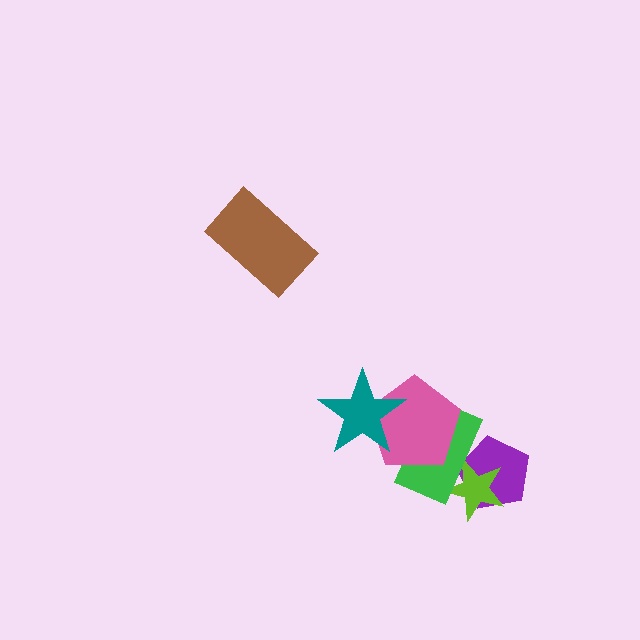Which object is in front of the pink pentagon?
The teal star is in front of the pink pentagon.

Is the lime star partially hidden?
Yes, it is partially covered by another shape.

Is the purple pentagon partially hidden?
Yes, it is partially covered by another shape.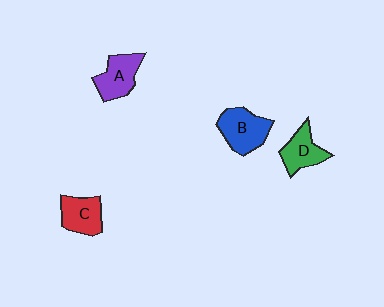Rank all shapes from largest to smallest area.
From largest to smallest: B (blue), A (purple), C (red), D (green).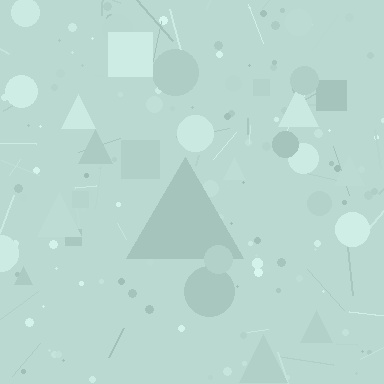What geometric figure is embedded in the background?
A triangle is embedded in the background.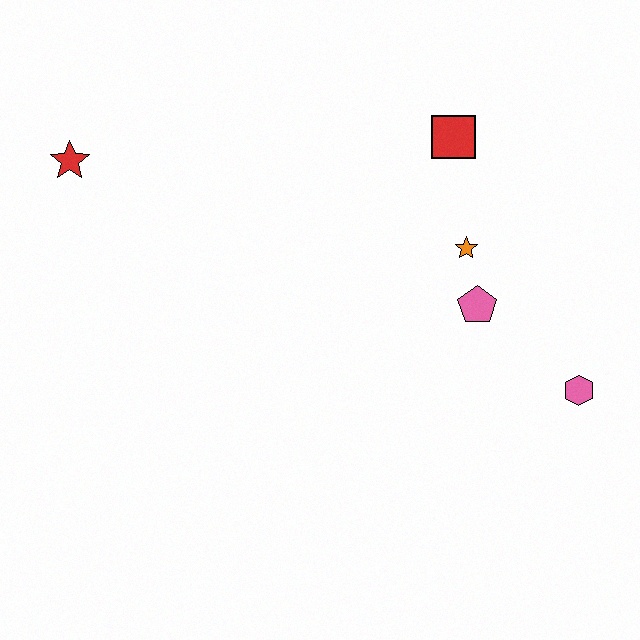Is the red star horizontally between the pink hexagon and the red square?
No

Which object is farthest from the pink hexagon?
The red star is farthest from the pink hexagon.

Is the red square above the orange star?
Yes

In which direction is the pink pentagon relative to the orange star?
The pink pentagon is below the orange star.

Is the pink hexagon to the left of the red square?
No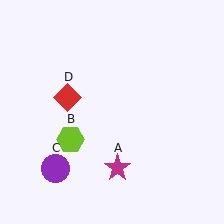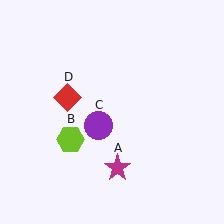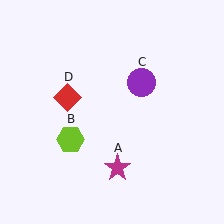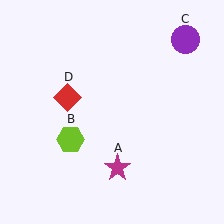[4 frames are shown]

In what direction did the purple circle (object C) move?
The purple circle (object C) moved up and to the right.